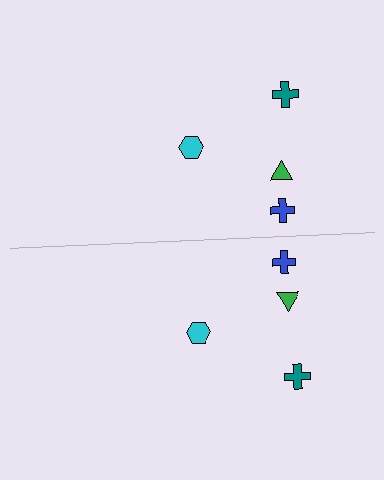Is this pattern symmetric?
Yes, this pattern has bilateral (reflection) symmetry.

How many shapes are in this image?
There are 8 shapes in this image.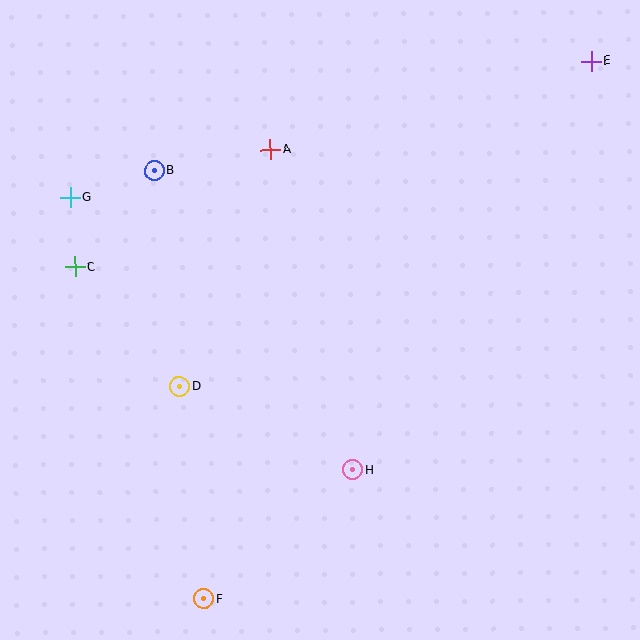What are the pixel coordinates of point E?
Point E is at (591, 61).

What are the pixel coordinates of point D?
Point D is at (179, 387).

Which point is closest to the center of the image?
Point H at (353, 469) is closest to the center.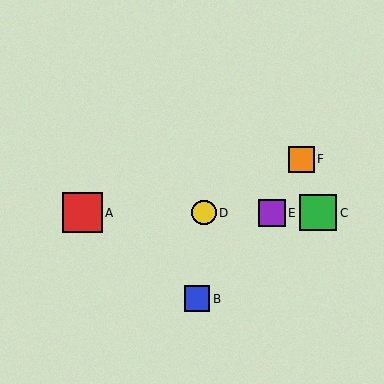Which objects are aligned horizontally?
Objects A, C, D, E are aligned horizontally.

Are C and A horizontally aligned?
Yes, both are at y≈213.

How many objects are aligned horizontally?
4 objects (A, C, D, E) are aligned horizontally.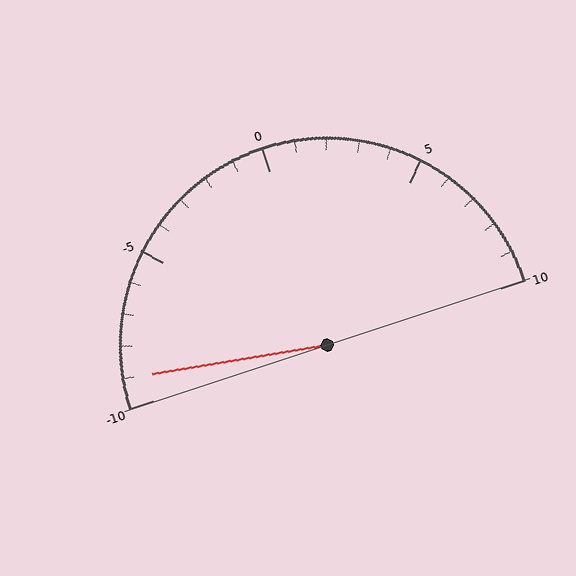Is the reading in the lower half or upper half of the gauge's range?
The reading is in the lower half of the range (-10 to 10).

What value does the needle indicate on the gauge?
The needle indicates approximately -9.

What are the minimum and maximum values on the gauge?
The gauge ranges from -10 to 10.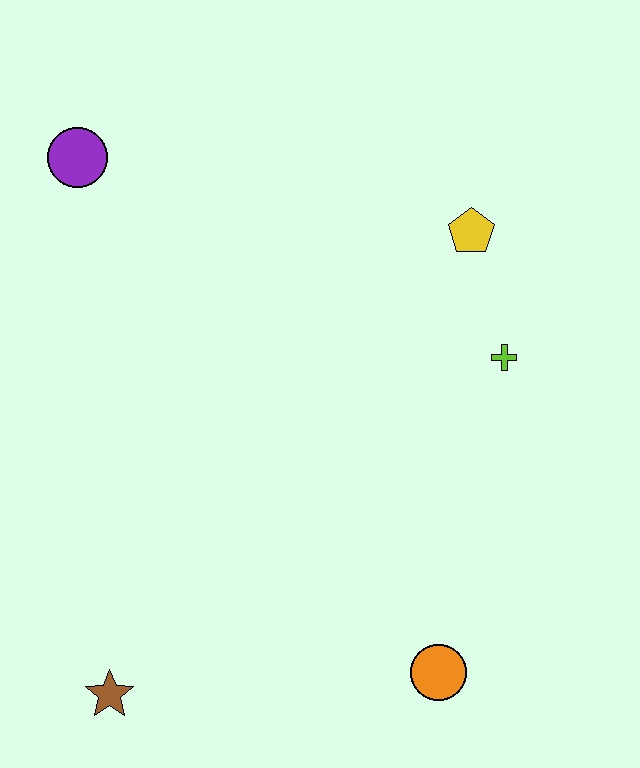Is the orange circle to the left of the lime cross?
Yes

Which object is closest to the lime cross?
The yellow pentagon is closest to the lime cross.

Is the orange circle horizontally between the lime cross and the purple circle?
Yes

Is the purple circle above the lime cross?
Yes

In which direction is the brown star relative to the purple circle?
The brown star is below the purple circle.